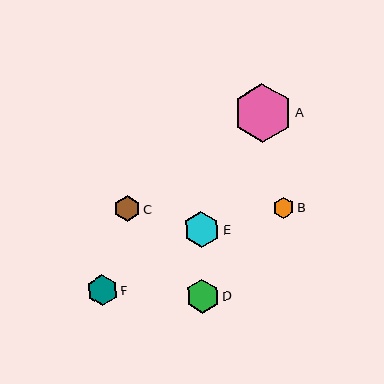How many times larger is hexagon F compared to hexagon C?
Hexagon F is approximately 1.2 times the size of hexagon C.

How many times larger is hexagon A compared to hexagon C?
Hexagon A is approximately 2.3 times the size of hexagon C.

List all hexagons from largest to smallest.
From largest to smallest: A, E, D, F, C, B.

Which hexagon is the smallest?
Hexagon B is the smallest with a size of approximately 21 pixels.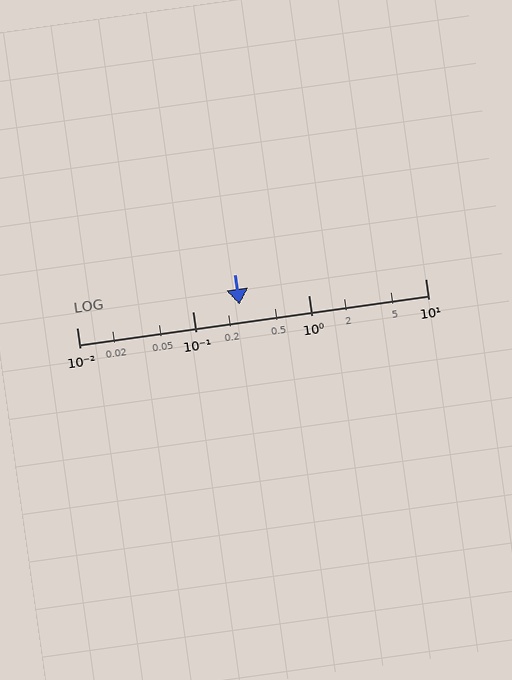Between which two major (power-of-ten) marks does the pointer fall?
The pointer is between 0.1 and 1.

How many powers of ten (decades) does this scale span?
The scale spans 3 decades, from 0.01 to 10.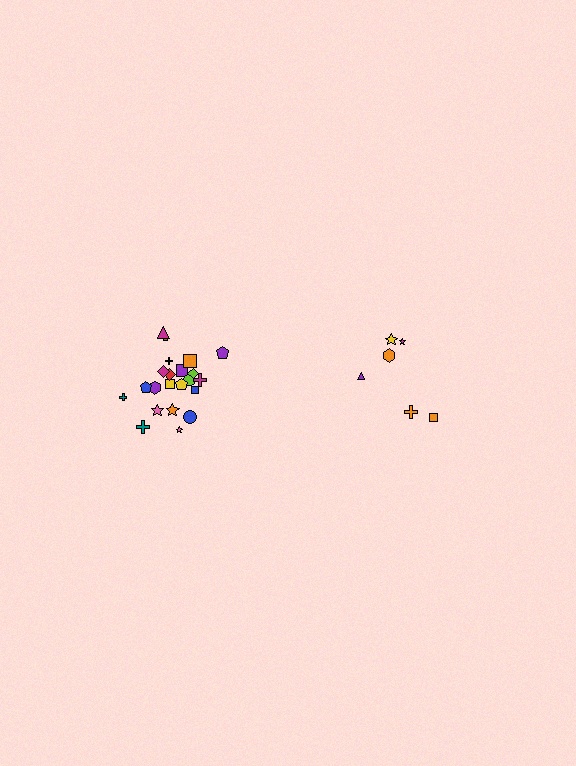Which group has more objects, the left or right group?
The left group.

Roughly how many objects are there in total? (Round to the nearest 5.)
Roughly 30 objects in total.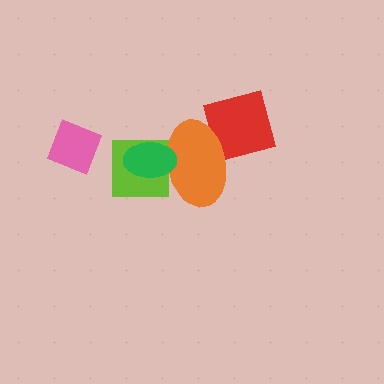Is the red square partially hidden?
Yes, it is partially covered by another shape.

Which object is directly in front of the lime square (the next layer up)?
The orange ellipse is directly in front of the lime square.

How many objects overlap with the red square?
1 object overlaps with the red square.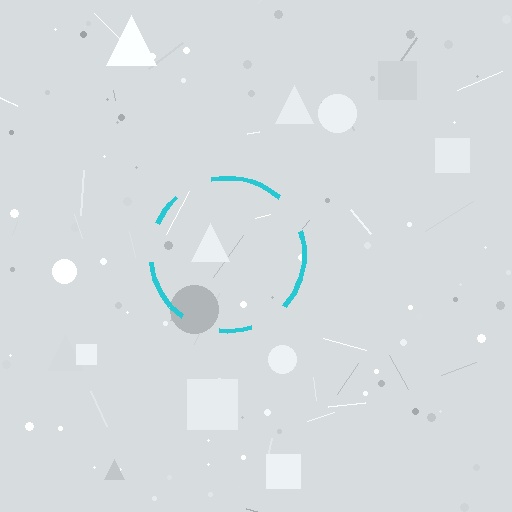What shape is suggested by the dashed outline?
The dashed outline suggests a circle.